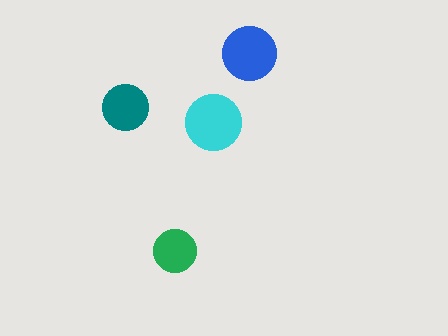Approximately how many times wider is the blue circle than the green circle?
About 1.5 times wider.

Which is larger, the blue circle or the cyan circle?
The cyan one.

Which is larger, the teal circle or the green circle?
The teal one.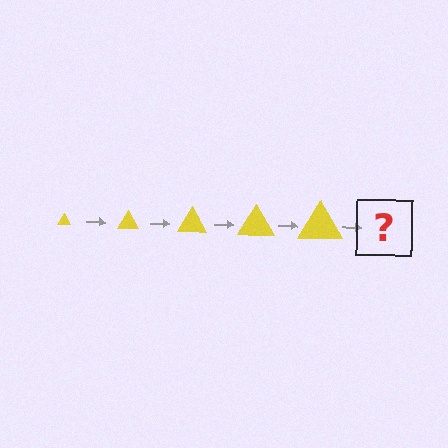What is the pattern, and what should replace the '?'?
The pattern is that the triangle gets progressively larger each step. The '?' should be a yellow triangle, larger than the previous one.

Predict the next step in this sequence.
The next step is a yellow triangle, larger than the previous one.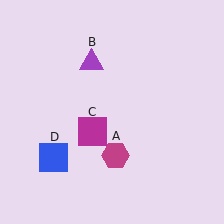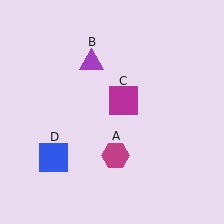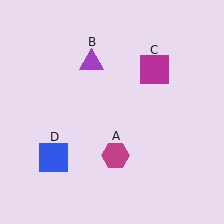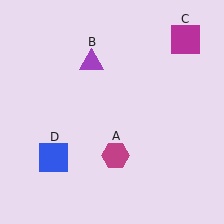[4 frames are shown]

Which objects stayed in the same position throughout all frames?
Magenta hexagon (object A) and purple triangle (object B) and blue square (object D) remained stationary.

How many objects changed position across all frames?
1 object changed position: magenta square (object C).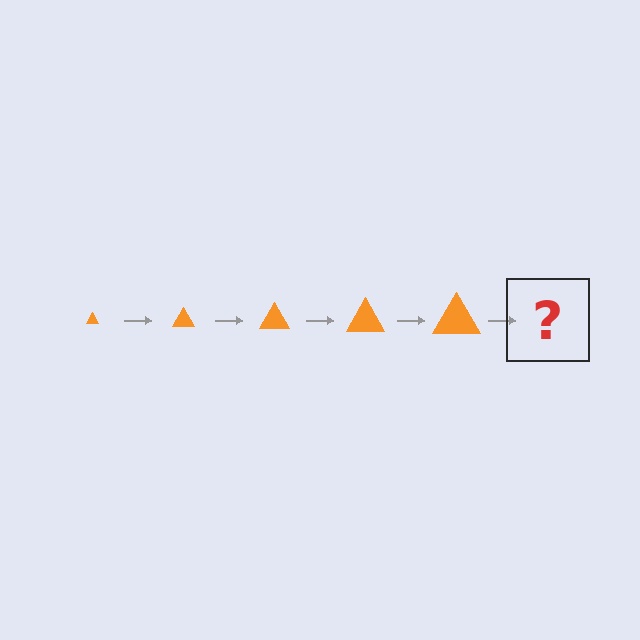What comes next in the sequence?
The next element should be an orange triangle, larger than the previous one.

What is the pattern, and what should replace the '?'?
The pattern is that the triangle gets progressively larger each step. The '?' should be an orange triangle, larger than the previous one.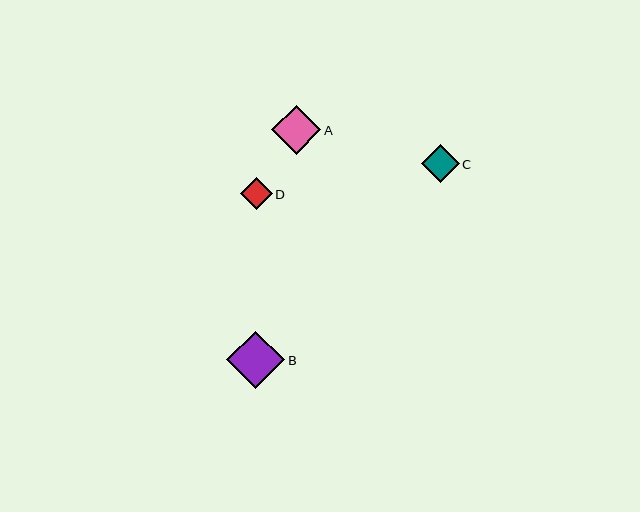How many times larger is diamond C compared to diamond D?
Diamond C is approximately 1.2 times the size of diamond D.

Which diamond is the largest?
Diamond B is the largest with a size of approximately 58 pixels.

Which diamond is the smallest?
Diamond D is the smallest with a size of approximately 32 pixels.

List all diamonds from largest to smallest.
From largest to smallest: B, A, C, D.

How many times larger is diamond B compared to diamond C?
Diamond B is approximately 1.5 times the size of diamond C.